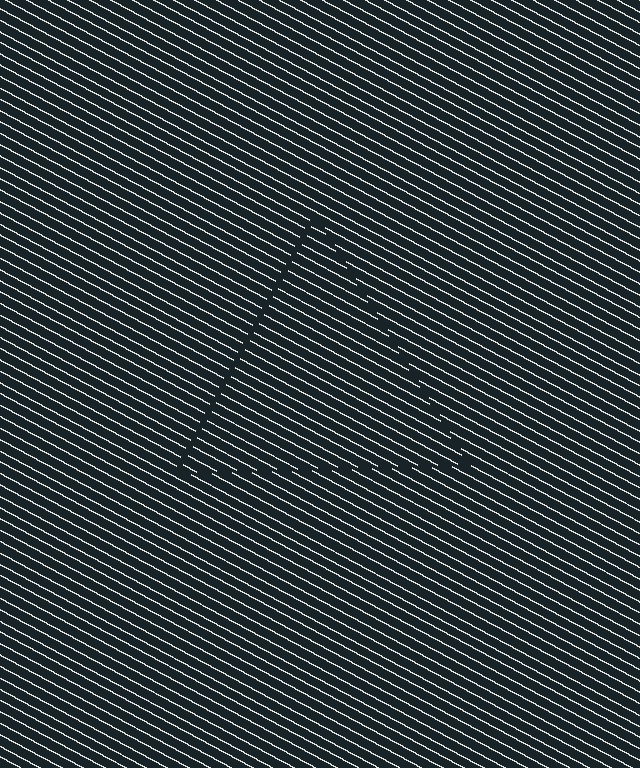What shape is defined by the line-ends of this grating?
An illusory triangle. The interior of the shape contains the same grating, shifted by half a period — the contour is defined by the phase discontinuity where line-ends from the inner and outer gratings abut.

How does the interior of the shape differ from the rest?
The interior of the shape contains the same grating, shifted by half a period — the contour is defined by the phase discontinuity where line-ends from the inner and outer gratings abut.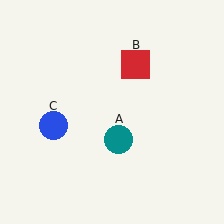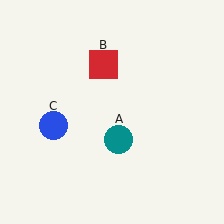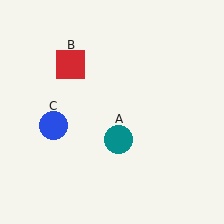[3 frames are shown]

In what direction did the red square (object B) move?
The red square (object B) moved left.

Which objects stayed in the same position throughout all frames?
Teal circle (object A) and blue circle (object C) remained stationary.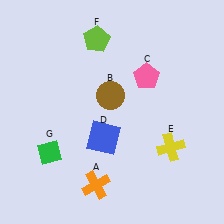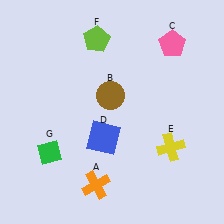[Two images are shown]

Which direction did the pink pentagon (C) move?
The pink pentagon (C) moved up.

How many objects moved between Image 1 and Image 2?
1 object moved between the two images.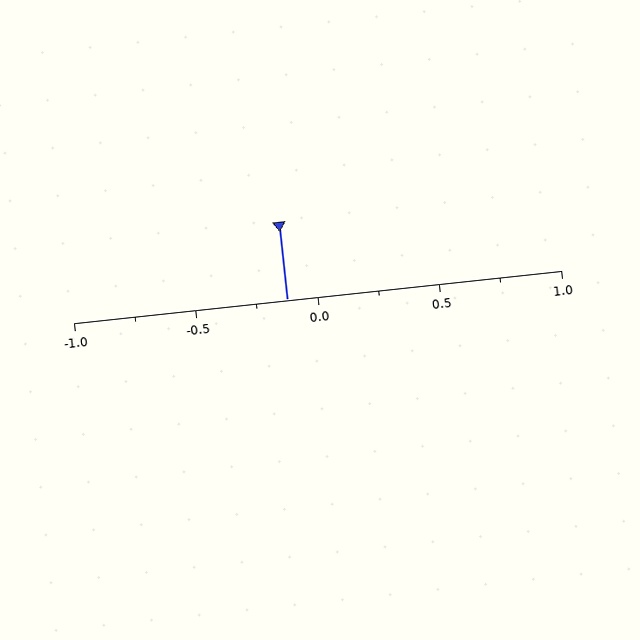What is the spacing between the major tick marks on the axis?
The major ticks are spaced 0.5 apart.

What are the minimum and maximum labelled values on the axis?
The axis runs from -1.0 to 1.0.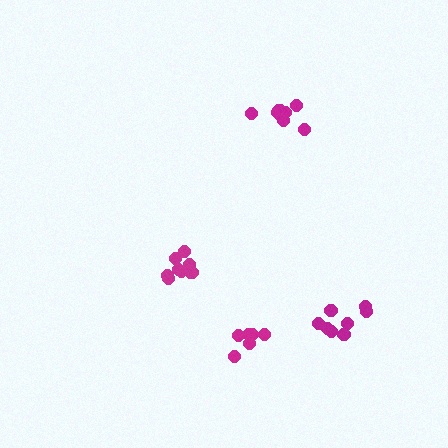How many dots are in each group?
Group 1: 9 dots, Group 2: 9 dots, Group 3: 6 dots, Group 4: 9 dots (33 total).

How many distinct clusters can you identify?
There are 4 distinct clusters.